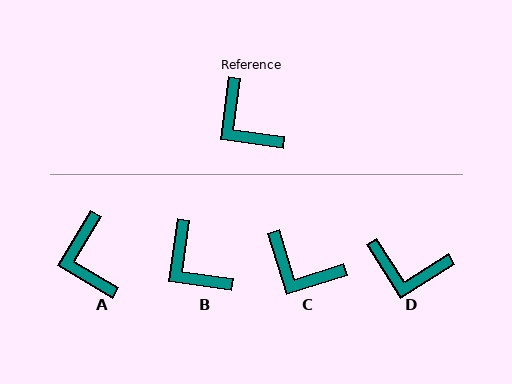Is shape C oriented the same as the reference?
No, it is off by about 25 degrees.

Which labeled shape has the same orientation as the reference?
B.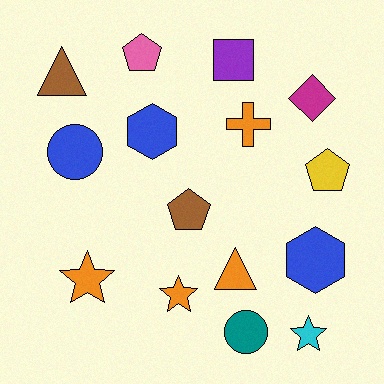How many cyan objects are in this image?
There is 1 cyan object.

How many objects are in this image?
There are 15 objects.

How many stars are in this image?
There are 3 stars.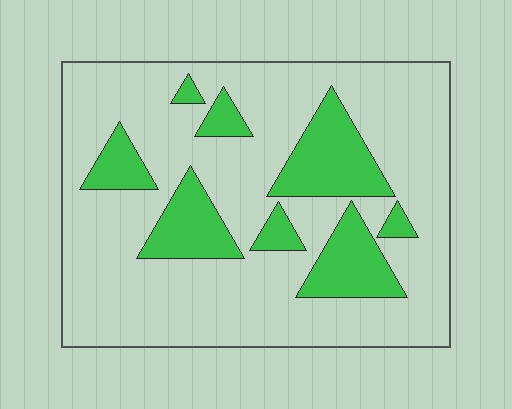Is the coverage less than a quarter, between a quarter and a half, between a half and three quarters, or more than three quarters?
Less than a quarter.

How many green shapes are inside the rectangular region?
8.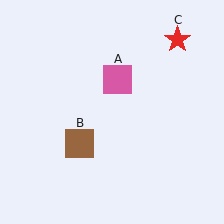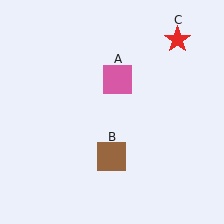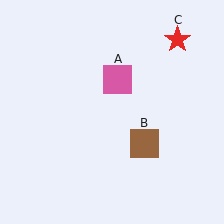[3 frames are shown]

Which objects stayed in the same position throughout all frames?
Pink square (object A) and red star (object C) remained stationary.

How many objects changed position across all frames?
1 object changed position: brown square (object B).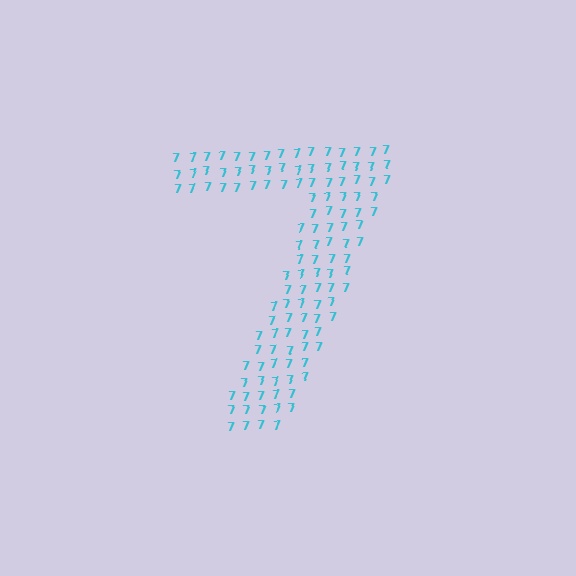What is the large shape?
The large shape is the digit 7.